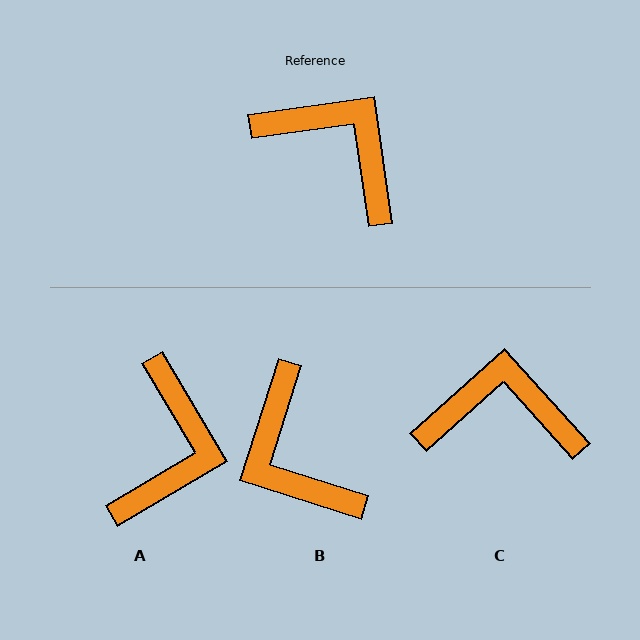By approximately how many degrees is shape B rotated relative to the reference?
Approximately 154 degrees counter-clockwise.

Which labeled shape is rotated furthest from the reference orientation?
B, about 154 degrees away.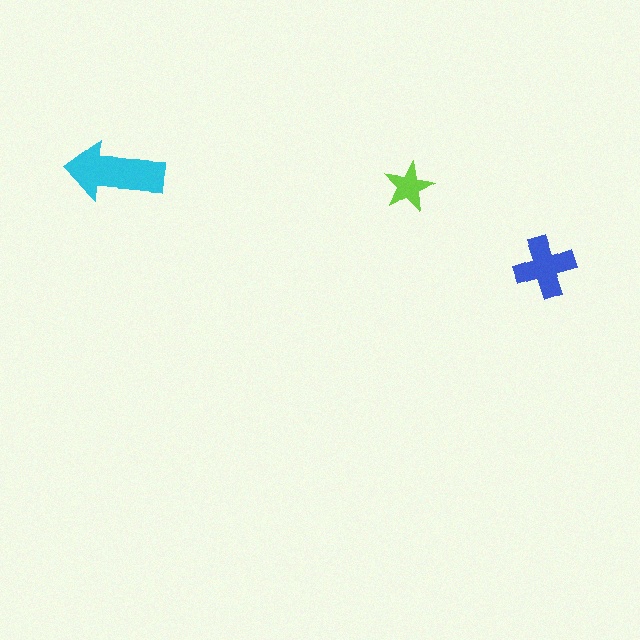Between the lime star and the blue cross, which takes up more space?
The blue cross.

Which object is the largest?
The cyan arrow.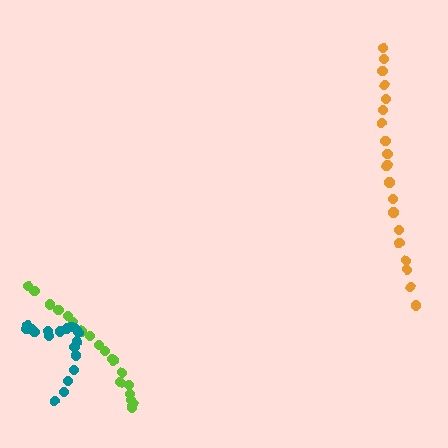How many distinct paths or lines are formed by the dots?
There are 3 distinct paths.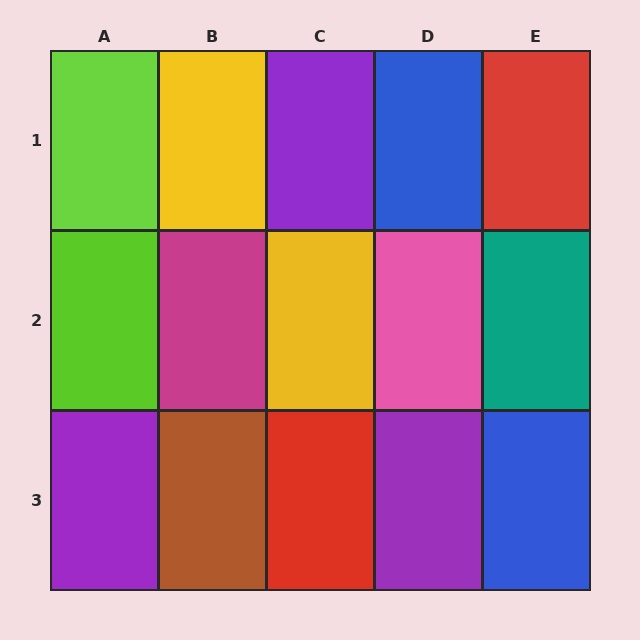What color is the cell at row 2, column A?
Lime.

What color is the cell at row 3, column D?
Purple.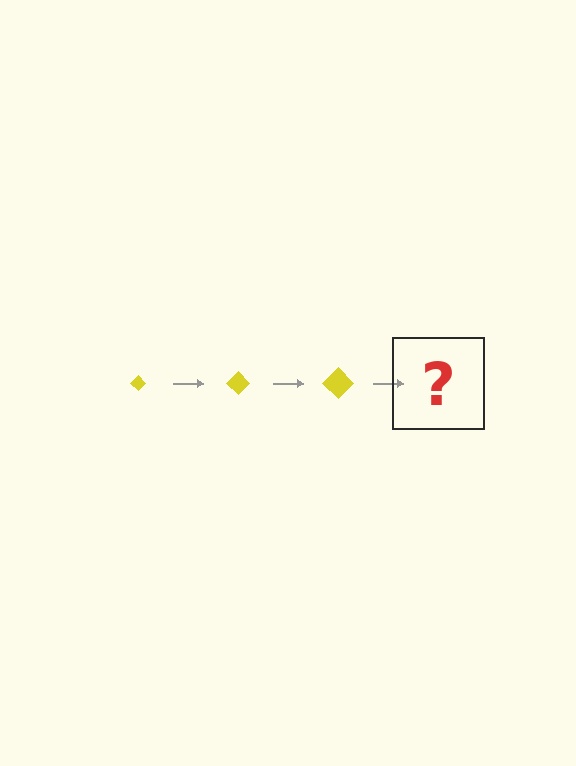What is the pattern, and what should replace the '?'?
The pattern is that the diamond gets progressively larger each step. The '?' should be a yellow diamond, larger than the previous one.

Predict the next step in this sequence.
The next step is a yellow diamond, larger than the previous one.